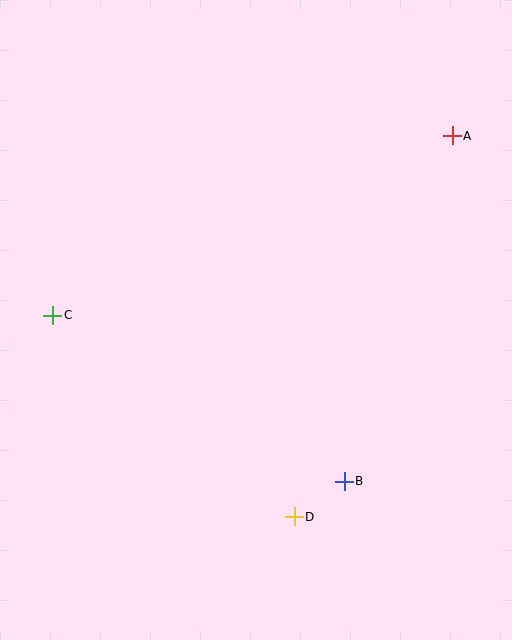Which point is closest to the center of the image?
Point B at (344, 481) is closest to the center.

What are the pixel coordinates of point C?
Point C is at (53, 315).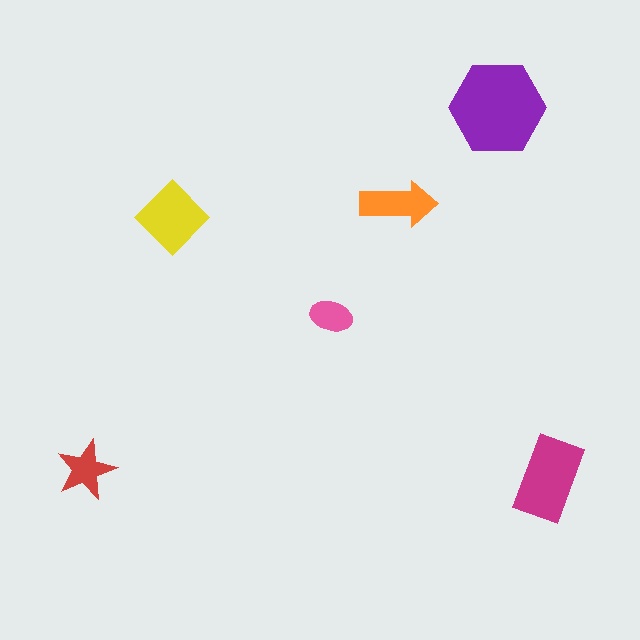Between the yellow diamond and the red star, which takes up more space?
The yellow diamond.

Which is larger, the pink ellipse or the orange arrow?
The orange arrow.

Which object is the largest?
The purple hexagon.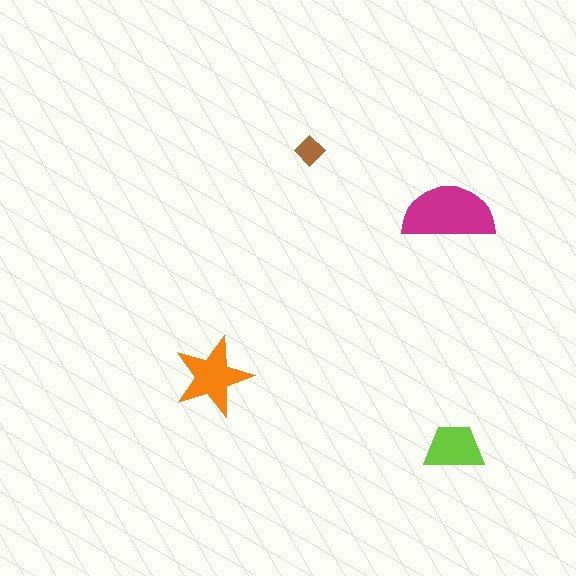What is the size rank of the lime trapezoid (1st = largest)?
3rd.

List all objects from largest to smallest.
The magenta semicircle, the orange star, the lime trapezoid, the brown diamond.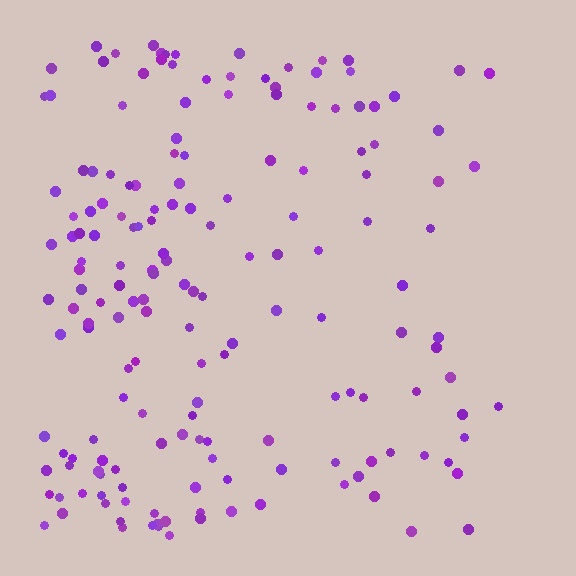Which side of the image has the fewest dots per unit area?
The right.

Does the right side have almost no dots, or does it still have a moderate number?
Still a moderate number, just noticeably fewer than the left.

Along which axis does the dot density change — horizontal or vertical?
Horizontal.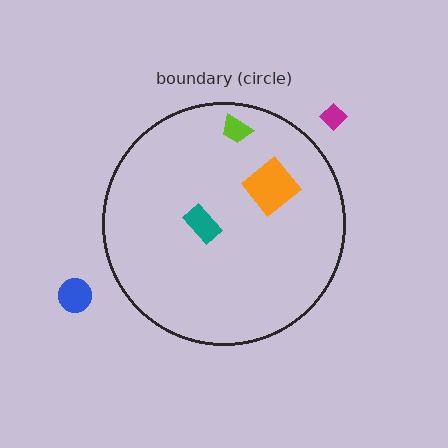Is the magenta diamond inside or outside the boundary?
Outside.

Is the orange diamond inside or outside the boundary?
Inside.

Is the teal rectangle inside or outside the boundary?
Inside.